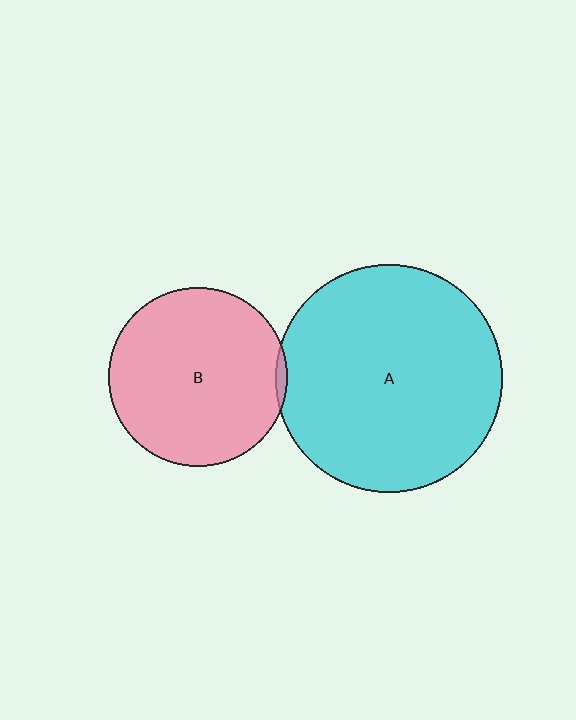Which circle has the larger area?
Circle A (cyan).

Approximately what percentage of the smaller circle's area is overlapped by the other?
Approximately 5%.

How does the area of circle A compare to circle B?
Approximately 1.6 times.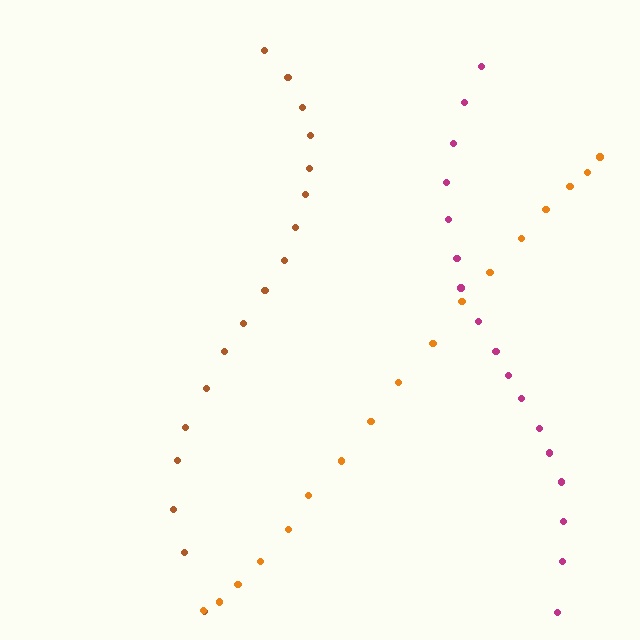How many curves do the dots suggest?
There are 3 distinct paths.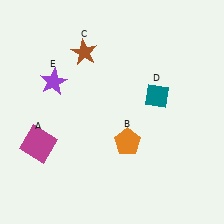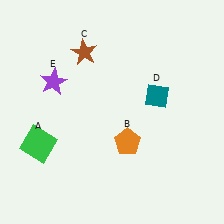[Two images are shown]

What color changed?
The square (A) changed from magenta in Image 1 to green in Image 2.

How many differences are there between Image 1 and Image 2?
There is 1 difference between the two images.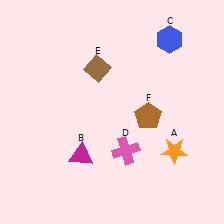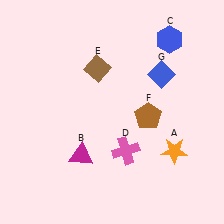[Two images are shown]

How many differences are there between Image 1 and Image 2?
There is 1 difference between the two images.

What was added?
A blue diamond (G) was added in Image 2.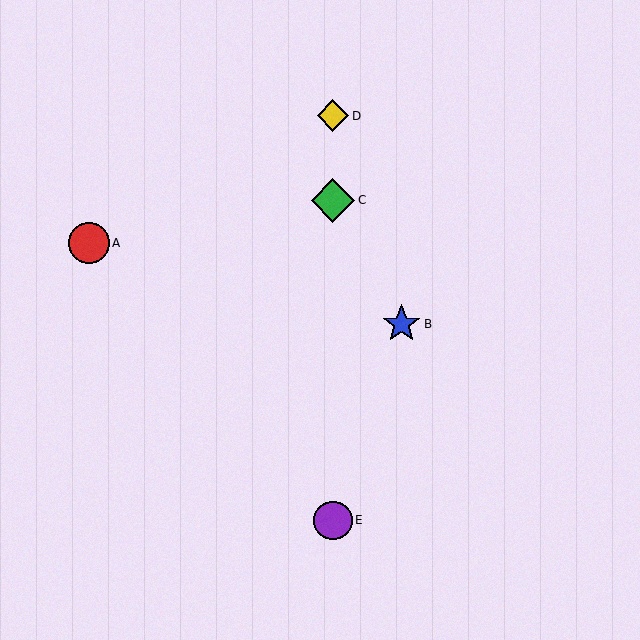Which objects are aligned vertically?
Objects C, D, E are aligned vertically.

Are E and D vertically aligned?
Yes, both are at x≈333.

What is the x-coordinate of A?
Object A is at x≈89.